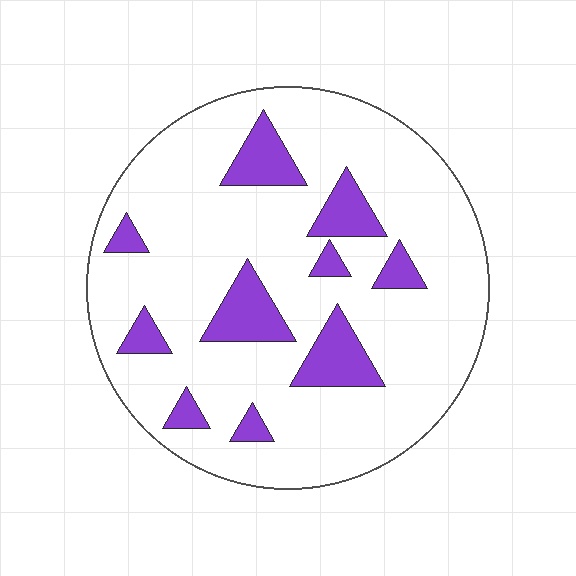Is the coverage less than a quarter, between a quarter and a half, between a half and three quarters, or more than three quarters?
Less than a quarter.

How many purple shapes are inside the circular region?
10.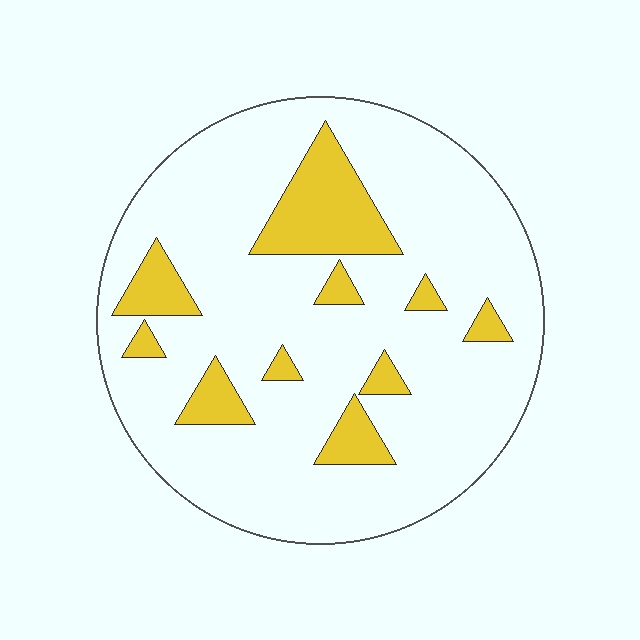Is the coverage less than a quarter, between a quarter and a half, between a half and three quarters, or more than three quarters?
Less than a quarter.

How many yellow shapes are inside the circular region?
10.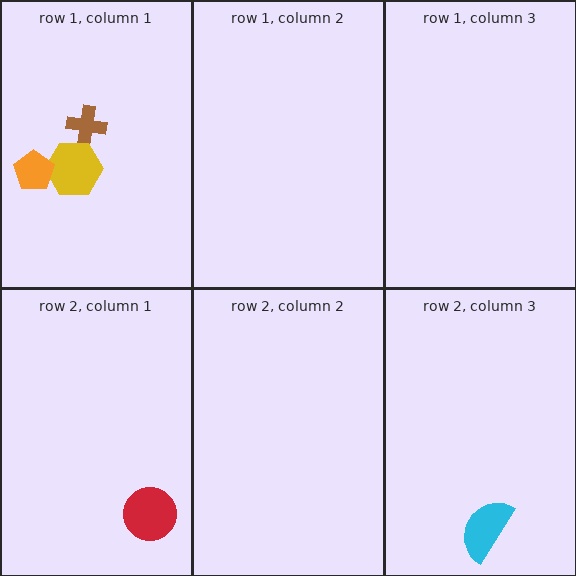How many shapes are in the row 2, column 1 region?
1.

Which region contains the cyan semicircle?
The row 2, column 3 region.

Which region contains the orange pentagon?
The row 1, column 1 region.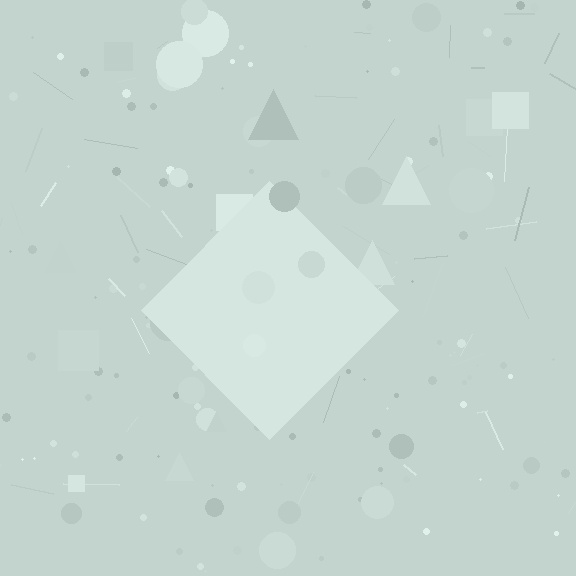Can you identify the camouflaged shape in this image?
The camouflaged shape is a diamond.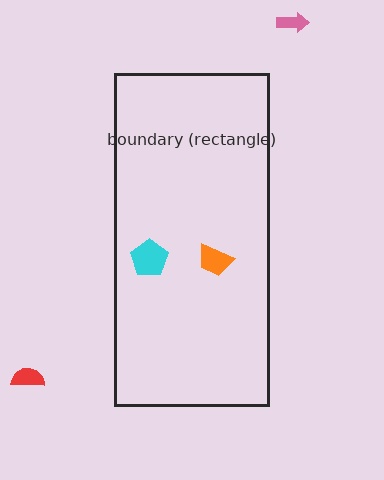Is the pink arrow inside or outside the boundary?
Outside.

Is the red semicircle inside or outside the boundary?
Outside.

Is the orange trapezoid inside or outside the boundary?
Inside.